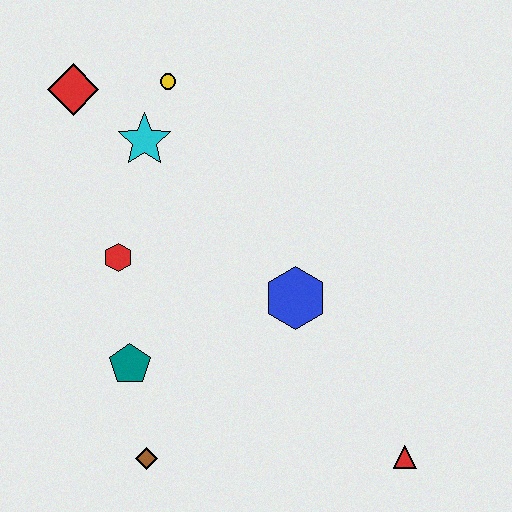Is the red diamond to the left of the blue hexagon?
Yes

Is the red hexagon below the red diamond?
Yes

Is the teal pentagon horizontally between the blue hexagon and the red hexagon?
Yes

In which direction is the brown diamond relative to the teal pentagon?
The brown diamond is below the teal pentagon.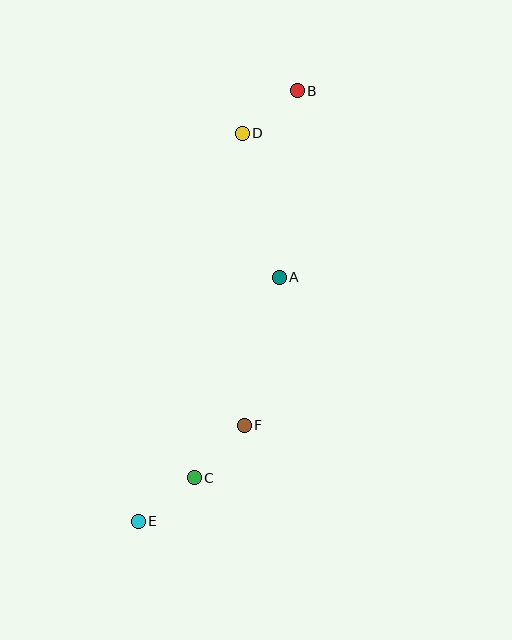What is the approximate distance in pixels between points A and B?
The distance between A and B is approximately 188 pixels.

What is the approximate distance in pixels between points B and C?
The distance between B and C is approximately 400 pixels.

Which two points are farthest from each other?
Points B and E are farthest from each other.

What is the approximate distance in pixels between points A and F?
The distance between A and F is approximately 152 pixels.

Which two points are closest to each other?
Points B and D are closest to each other.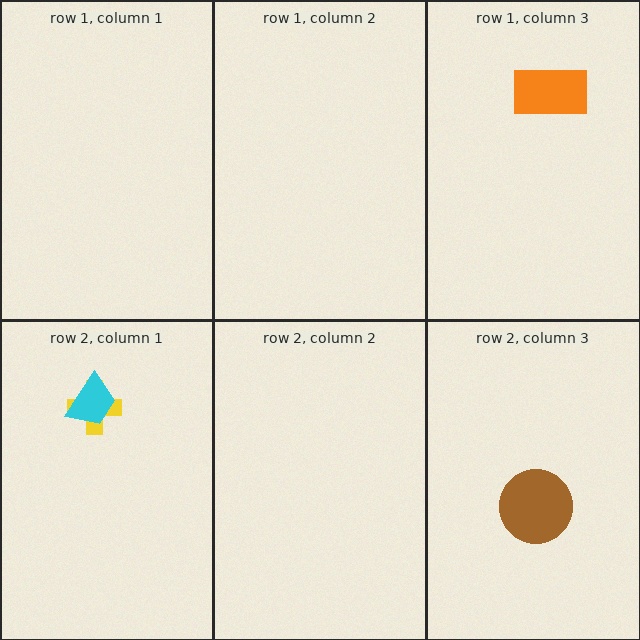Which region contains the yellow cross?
The row 2, column 1 region.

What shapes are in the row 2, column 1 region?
The yellow cross, the cyan trapezoid.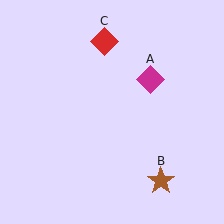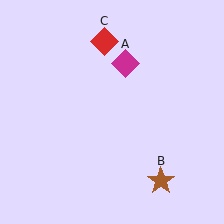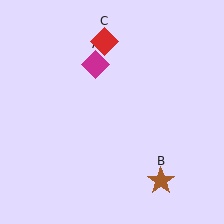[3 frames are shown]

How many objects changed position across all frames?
1 object changed position: magenta diamond (object A).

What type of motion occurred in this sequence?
The magenta diamond (object A) rotated counterclockwise around the center of the scene.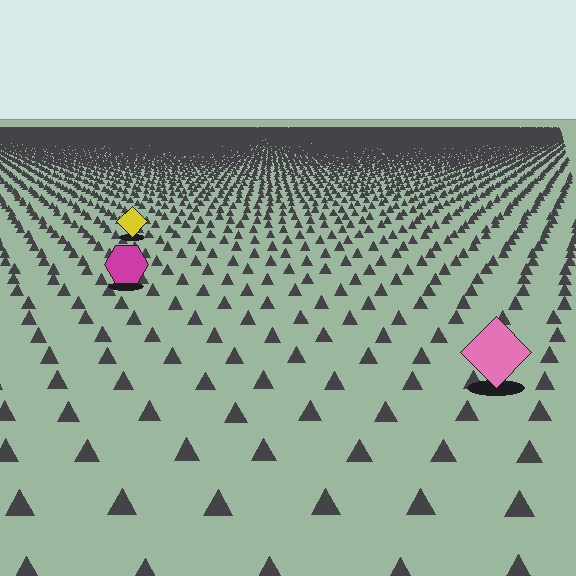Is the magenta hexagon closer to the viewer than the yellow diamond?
Yes. The magenta hexagon is closer — you can tell from the texture gradient: the ground texture is coarser near it.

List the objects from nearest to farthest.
From nearest to farthest: the pink diamond, the magenta hexagon, the yellow diamond.